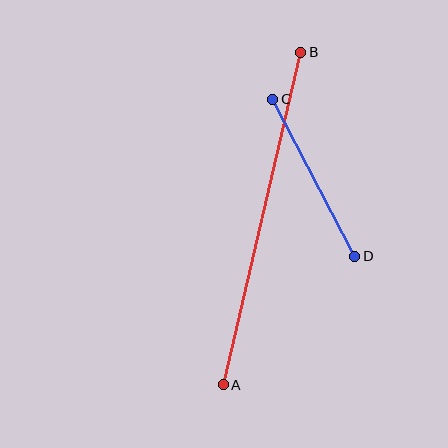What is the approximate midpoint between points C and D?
The midpoint is at approximately (314, 178) pixels.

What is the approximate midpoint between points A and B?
The midpoint is at approximately (262, 219) pixels.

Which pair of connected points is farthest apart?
Points A and B are farthest apart.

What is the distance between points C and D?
The distance is approximately 177 pixels.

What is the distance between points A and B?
The distance is approximately 341 pixels.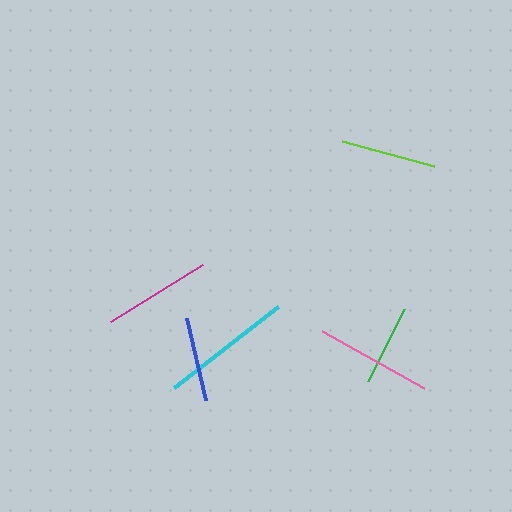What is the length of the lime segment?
The lime segment is approximately 95 pixels long.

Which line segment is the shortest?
The green line is the shortest at approximately 81 pixels.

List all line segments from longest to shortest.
From longest to shortest: cyan, pink, magenta, lime, blue, green.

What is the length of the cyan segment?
The cyan segment is approximately 132 pixels long.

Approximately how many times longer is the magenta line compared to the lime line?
The magenta line is approximately 1.1 times the length of the lime line.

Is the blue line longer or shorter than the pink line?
The pink line is longer than the blue line.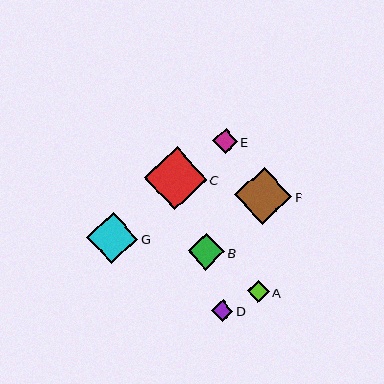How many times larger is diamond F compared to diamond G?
Diamond F is approximately 1.1 times the size of diamond G.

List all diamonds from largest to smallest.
From largest to smallest: C, F, G, B, E, D, A.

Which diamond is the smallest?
Diamond A is the smallest with a size of approximately 22 pixels.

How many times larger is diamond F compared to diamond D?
Diamond F is approximately 2.6 times the size of diamond D.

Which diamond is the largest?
Diamond C is the largest with a size of approximately 63 pixels.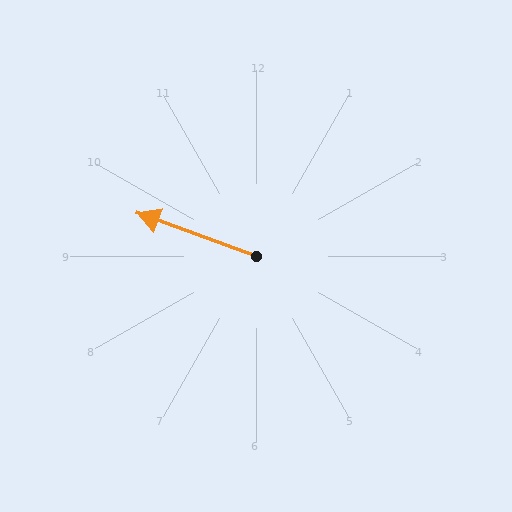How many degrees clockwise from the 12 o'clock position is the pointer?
Approximately 290 degrees.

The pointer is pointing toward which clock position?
Roughly 10 o'clock.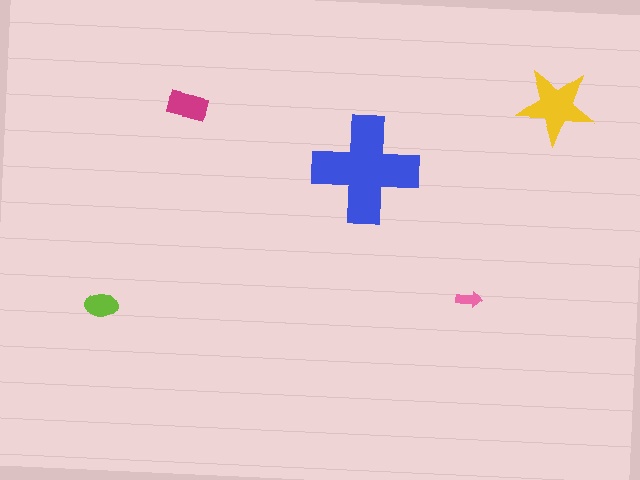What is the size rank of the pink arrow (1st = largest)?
5th.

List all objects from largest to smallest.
The blue cross, the yellow star, the magenta rectangle, the lime ellipse, the pink arrow.